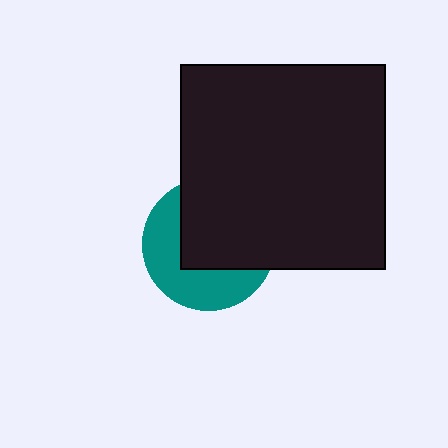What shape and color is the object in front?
The object in front is a black square.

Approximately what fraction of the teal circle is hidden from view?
Roughly 55% of the teal circle is hidden behind the black square.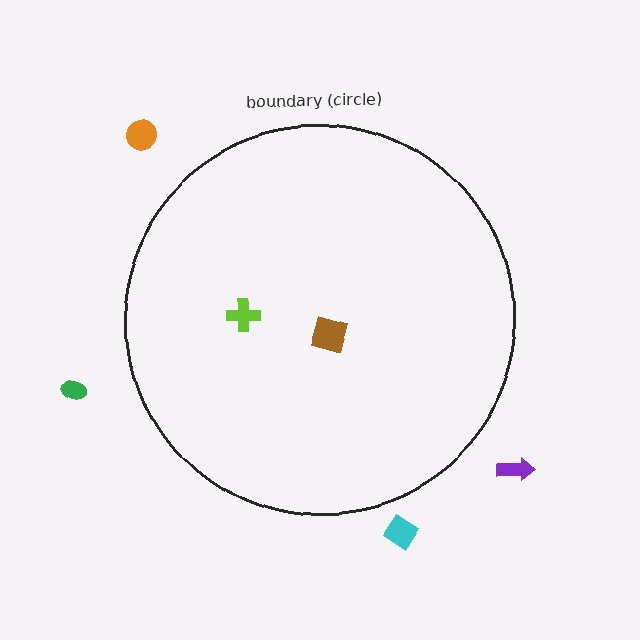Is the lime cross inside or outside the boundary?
Inside.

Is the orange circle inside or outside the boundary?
Outside.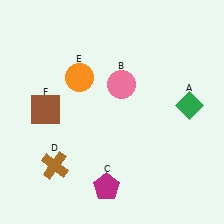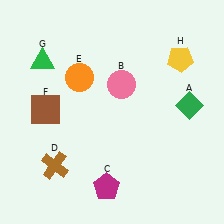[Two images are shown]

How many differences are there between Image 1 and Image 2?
There are 2 differences between the two images.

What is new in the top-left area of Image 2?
A green triangle (G) was added in the top-left area of Image 2.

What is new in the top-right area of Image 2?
A yellow pentagon (H) was added in the top-right area of Image 2.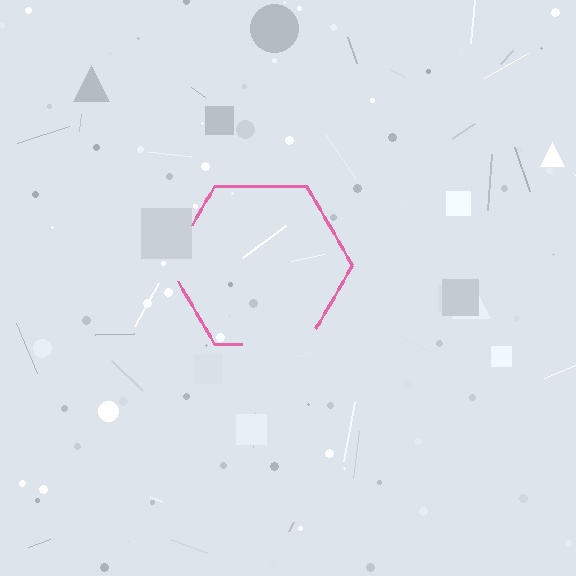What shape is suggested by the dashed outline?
The dashed outline suggests a hexagon.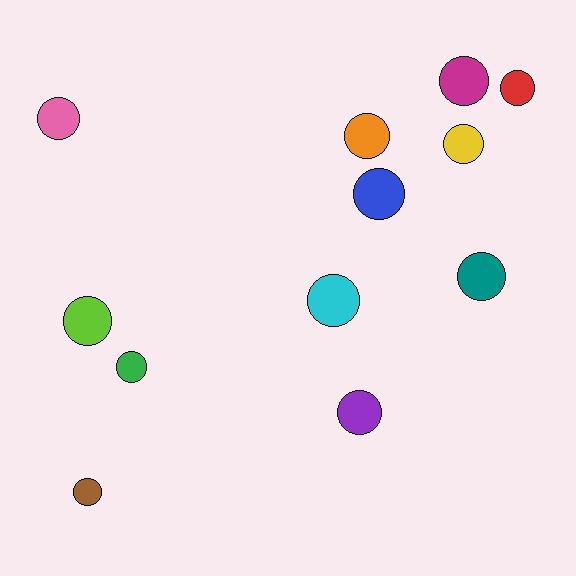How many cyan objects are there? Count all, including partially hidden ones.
There is 1 cyan object.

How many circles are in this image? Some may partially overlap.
There are 12 circles.